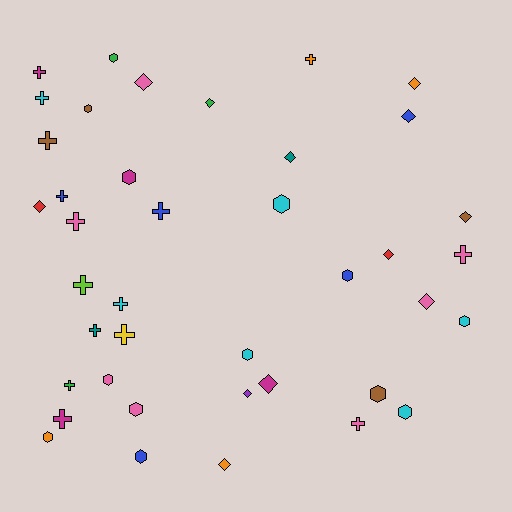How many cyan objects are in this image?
There are 6 cyan objects.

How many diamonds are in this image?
There are 12 diamonds.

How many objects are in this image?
There are 40 objects.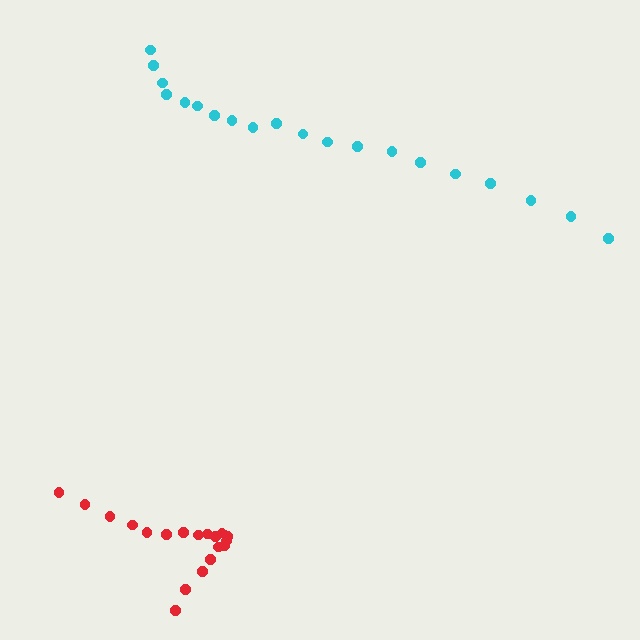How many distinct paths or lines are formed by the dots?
There are 2 distinct paths.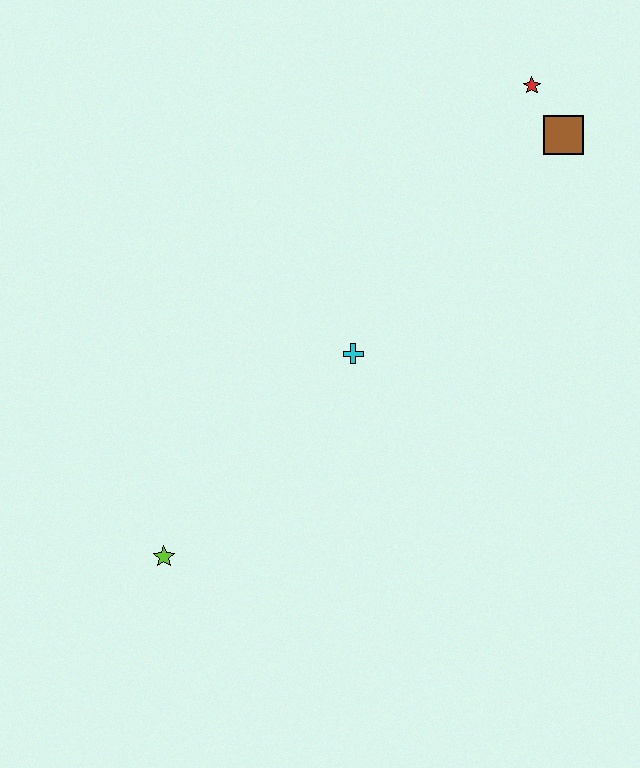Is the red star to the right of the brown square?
No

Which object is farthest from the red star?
The lime star is farthest from the red star.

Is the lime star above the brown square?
No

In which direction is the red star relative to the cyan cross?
The red star is above the cyan cross.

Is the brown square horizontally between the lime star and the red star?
No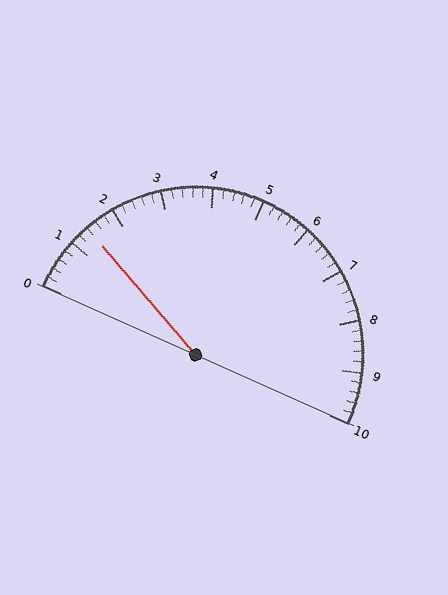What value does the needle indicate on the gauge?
The needle indicates approximately 1.4.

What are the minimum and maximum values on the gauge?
The gauge ranges from 0 to 10.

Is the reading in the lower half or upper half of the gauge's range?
The reading is in the lower half of the range (0 to 10).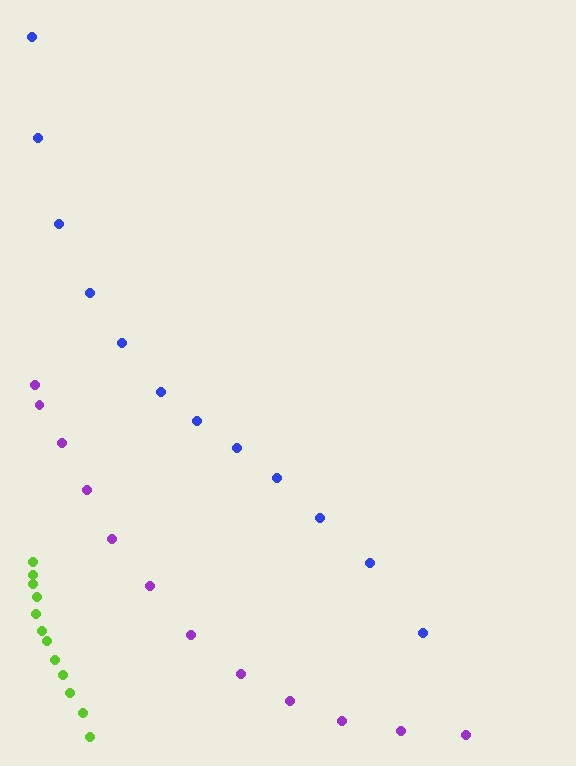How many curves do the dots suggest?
There are 3 distinct paths.